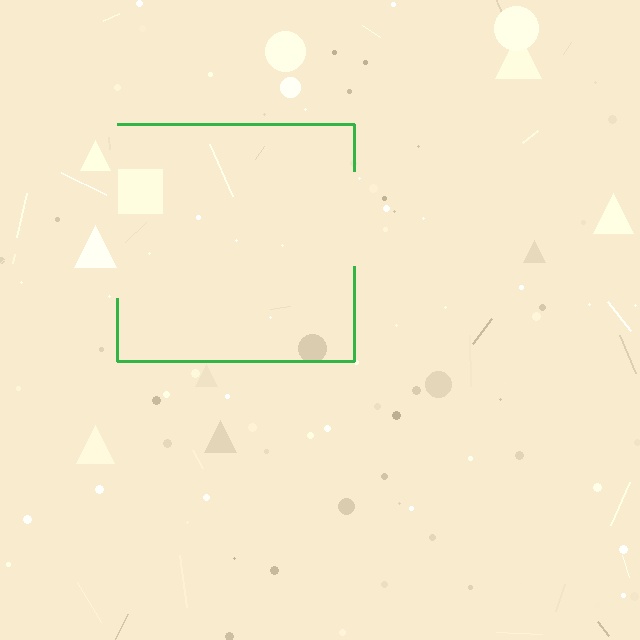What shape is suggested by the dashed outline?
The dashed outline suggests a square.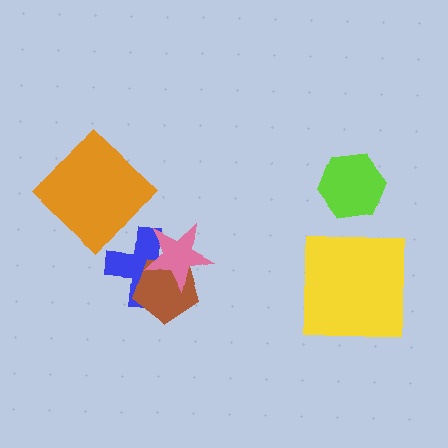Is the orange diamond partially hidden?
No, no other shape covers it.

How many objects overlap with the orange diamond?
0 objects overlap with the orange diamond.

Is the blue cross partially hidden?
Yes, it is partially covered by another shape.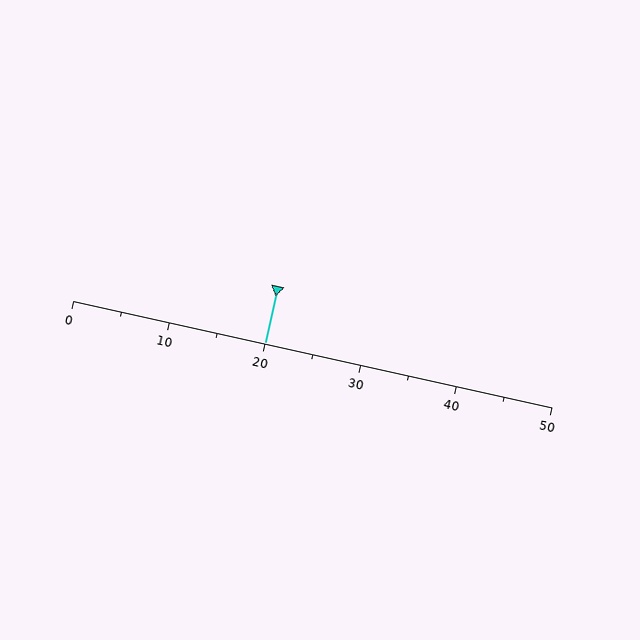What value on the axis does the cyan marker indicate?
The marker indicates approximately 20.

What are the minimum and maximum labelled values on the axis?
The axis runs from 0 to 50.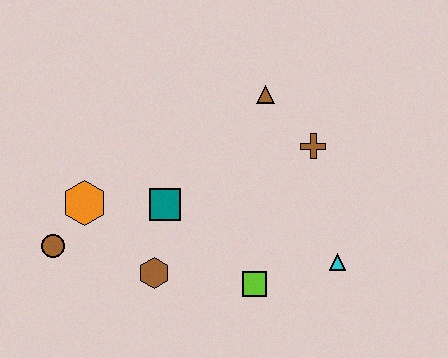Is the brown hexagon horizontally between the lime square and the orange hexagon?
Yes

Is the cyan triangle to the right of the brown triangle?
Yes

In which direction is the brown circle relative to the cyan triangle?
The brown circle is to the left of the cyan triangle.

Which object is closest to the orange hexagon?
The brown circle is closest to the orange hexagon.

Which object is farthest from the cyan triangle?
The brown circle is farthest from the cyan triangle.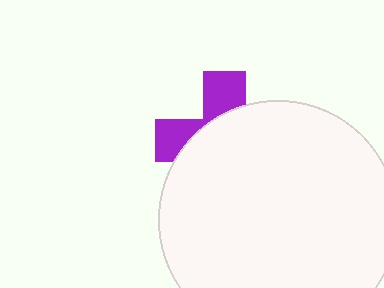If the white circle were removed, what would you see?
You would see the complete purple cross.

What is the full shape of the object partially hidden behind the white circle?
The partially hidden object is a purple cross.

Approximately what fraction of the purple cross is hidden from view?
Roughly 68% of the purple cross is hidden behind the white circle.